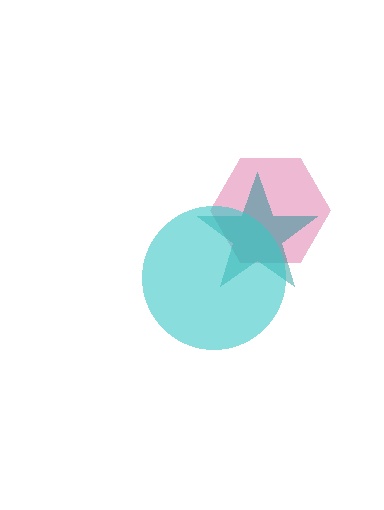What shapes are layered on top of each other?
The layered shapes are: a pink hexagon, a teal star, a cyan circle.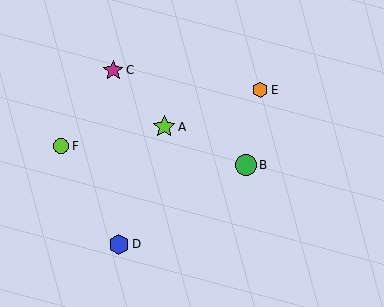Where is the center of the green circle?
The center of the green circle is at (246, 165).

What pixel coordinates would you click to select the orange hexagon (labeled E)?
Click at (260, 90) to select the orange hexagon E.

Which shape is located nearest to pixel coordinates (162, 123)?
The lime star (labeled A) at (164, 127) is nearest to that location.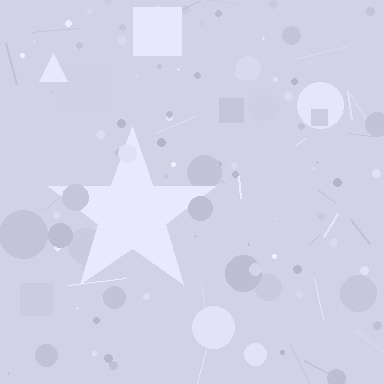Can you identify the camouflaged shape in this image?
The camouflaged shape is a star.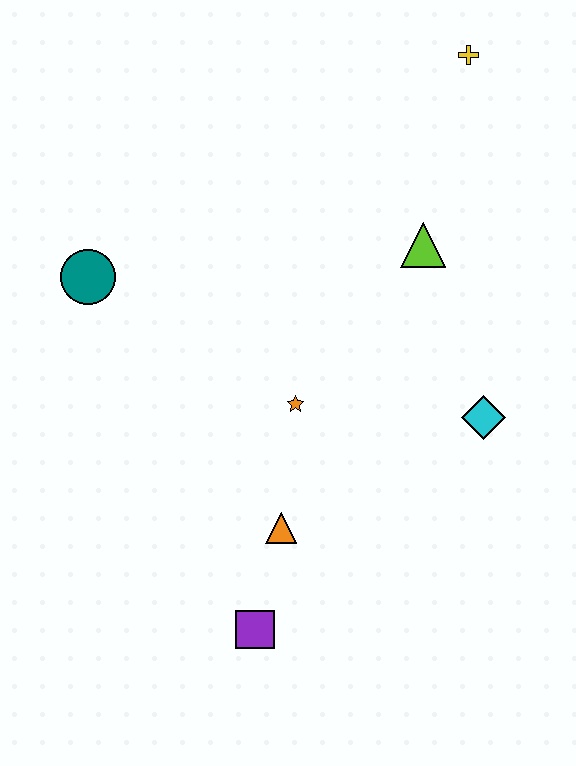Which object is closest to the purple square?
The orange triangle is closest to the purple square.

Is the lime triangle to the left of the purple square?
No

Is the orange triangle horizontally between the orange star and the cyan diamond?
No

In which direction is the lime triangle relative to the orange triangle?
The lime triangle is above the orange triangle.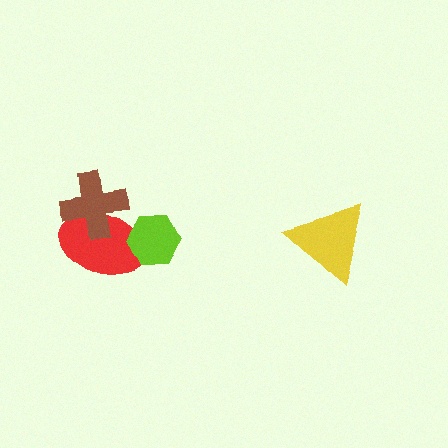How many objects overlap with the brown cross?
1 object overlaps with the brown cross.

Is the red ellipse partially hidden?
Yes, it is partially covered by another shape.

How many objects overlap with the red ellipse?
2 objects overlap with the red ellipse.